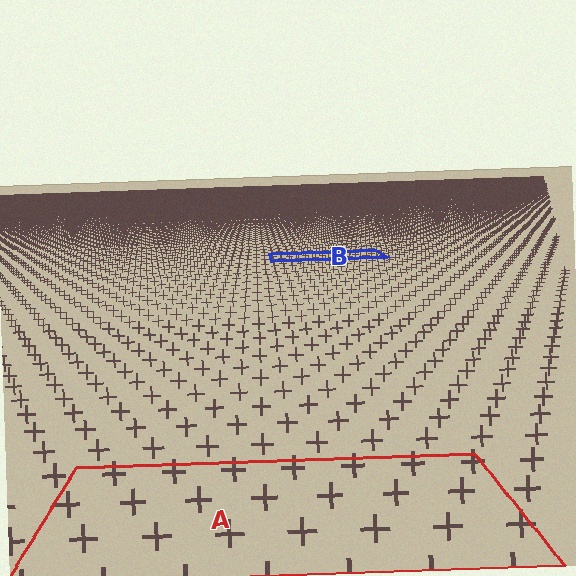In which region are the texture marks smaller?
The texture marks are smaller in region B, because it is farther away.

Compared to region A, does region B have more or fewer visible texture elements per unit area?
Region B has more texture elements per unit area — they are packed more densely because it is farther away.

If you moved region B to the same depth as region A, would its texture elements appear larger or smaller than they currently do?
They would appear larger. At a closer depth, the same texture elements are projected at a bigger on-screen size.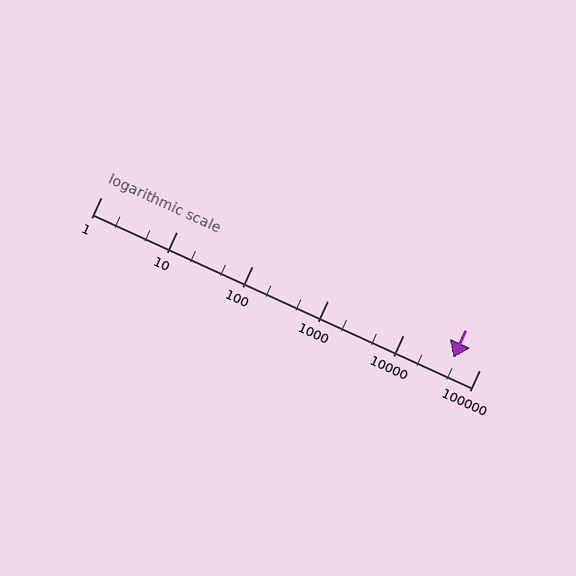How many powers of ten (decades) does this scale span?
The scale spans 5 decades, from 1 to 100000.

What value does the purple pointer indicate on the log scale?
The pointer indicates approximately 45000.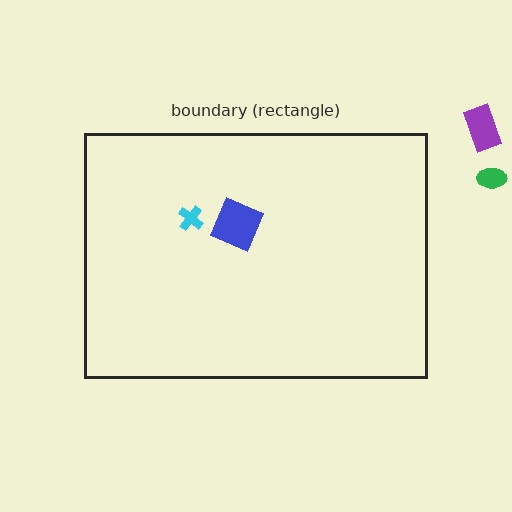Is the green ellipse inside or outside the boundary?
Outside.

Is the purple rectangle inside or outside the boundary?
Outside.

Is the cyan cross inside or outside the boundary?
Inside.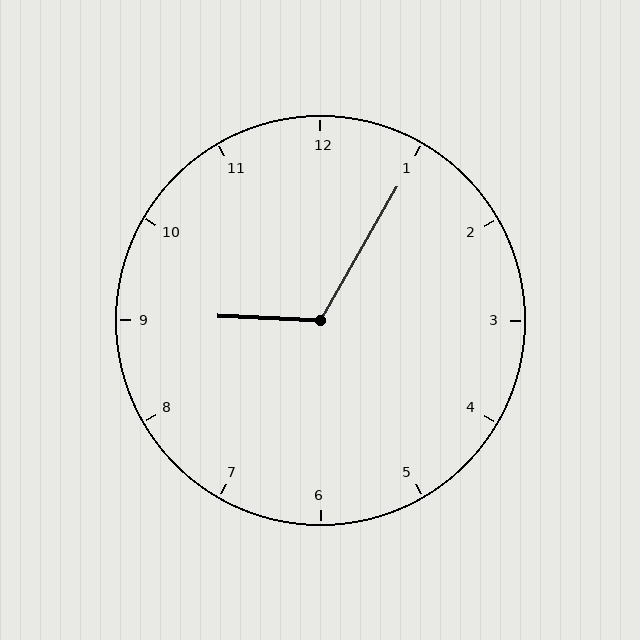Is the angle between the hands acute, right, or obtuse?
It is obtuse.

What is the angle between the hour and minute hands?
Approximately 118 degrees.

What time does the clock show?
9:05.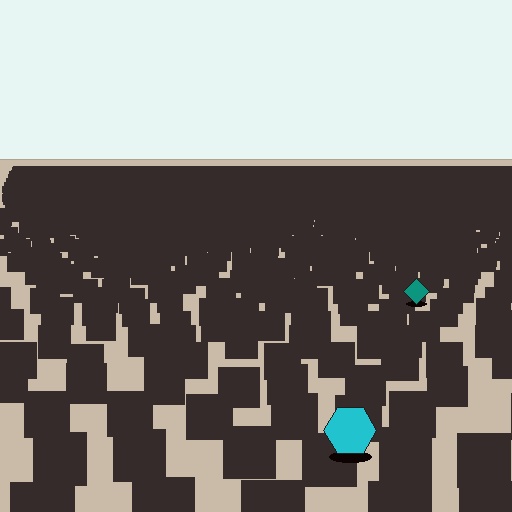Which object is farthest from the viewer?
The teal diamond is farthest from the viewer. It appears smaller and the ground texture around it is denser.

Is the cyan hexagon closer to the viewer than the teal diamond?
Yes. The cyan hexagon is closer — you can tell from the texture gradient: the ground texture is coarser near it.